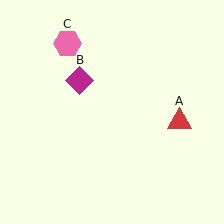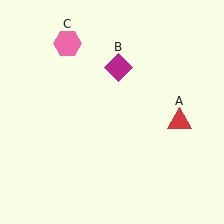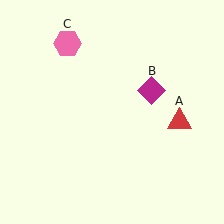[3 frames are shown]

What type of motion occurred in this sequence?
The magenta diamond (object B) rotated clockwise around the center of the scene.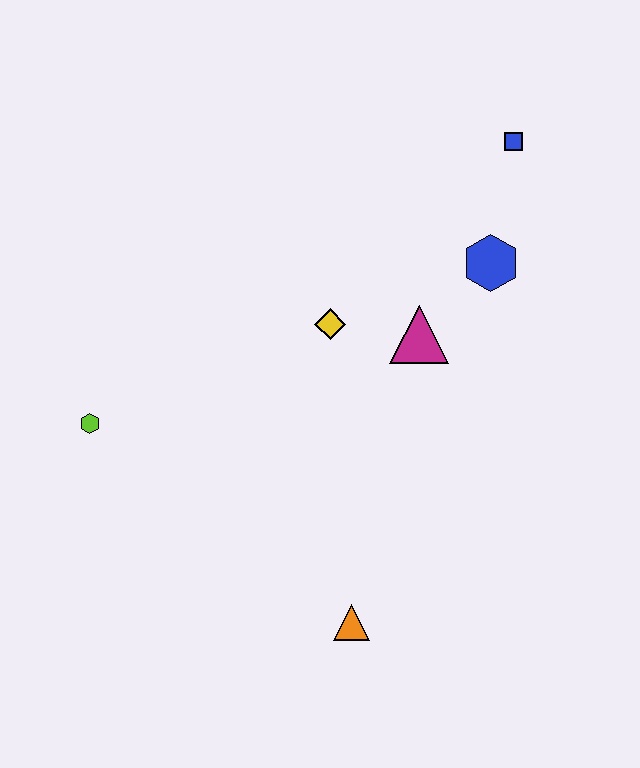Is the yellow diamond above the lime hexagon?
Yes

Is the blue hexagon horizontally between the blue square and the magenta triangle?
Yes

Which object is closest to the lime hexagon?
The yellow diamond is closest to the lime hexagon.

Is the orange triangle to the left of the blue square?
Yes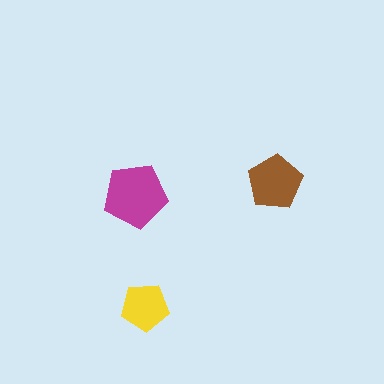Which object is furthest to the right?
The brown pentagon is rightmost.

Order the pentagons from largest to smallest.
the magenta one, the brown one, the yellow one.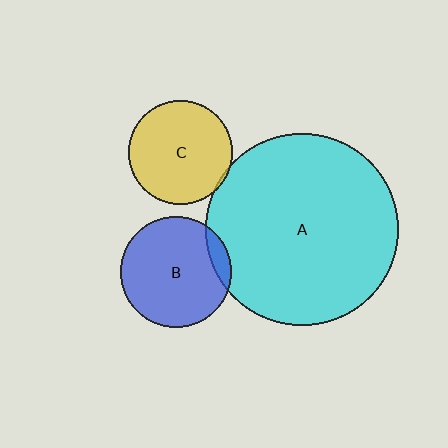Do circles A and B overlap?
Yes.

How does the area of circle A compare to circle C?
Approximately 3.4 times.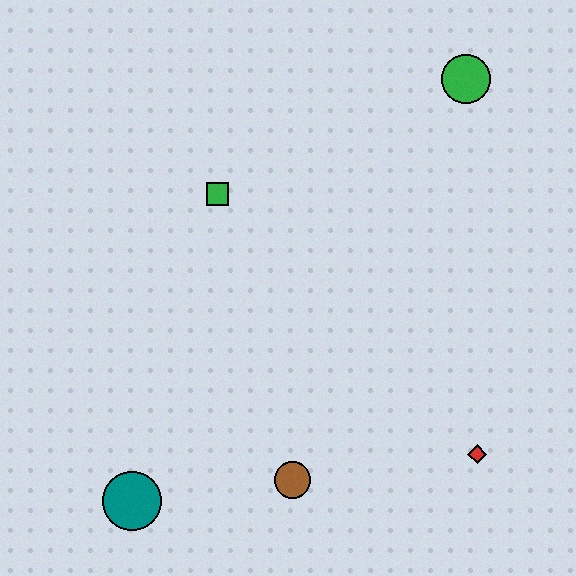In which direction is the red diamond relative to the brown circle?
The red diamond is to the right of the brown circle.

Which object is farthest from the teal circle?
The green circle is farthest from the teal circle.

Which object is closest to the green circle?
The green square is closest to the green circle.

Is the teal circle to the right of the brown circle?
No